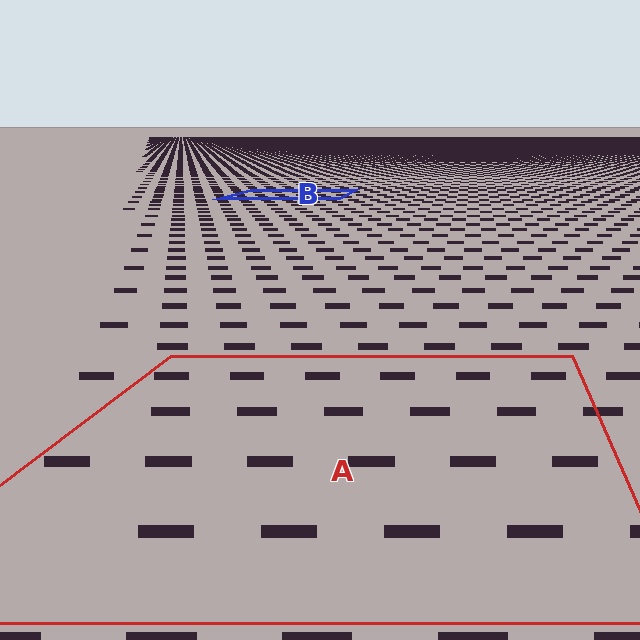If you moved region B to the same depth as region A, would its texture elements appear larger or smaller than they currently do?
They would appear larger. At a closer depth, the same texture elements are projected at a bigger on-screen size.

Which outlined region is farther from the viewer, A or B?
Region B is farther from the viewer — the texture elements inside it appear smaller and more densely packed.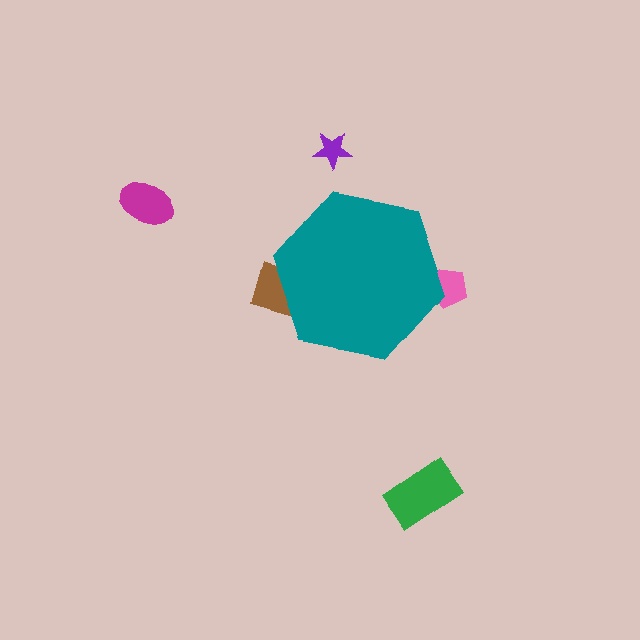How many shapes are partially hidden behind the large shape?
2 shapes are partially hidden.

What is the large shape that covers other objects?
A teal hexagon.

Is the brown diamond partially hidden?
Yes, the brown diamond is partially hidden behind the teal hexagon.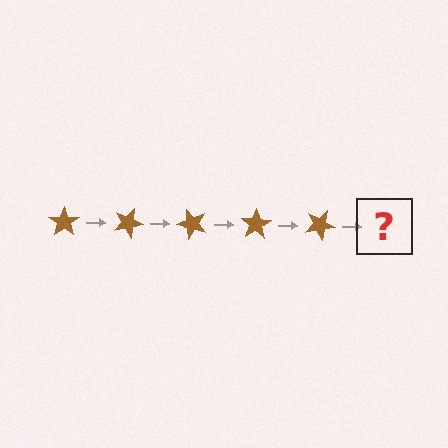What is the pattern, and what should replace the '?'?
The pattern is that the star rotates 25 degrees each step. The '?' should be a brown star rotated 125 degrees.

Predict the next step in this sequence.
The next step is a brown star rotated 125 degrees.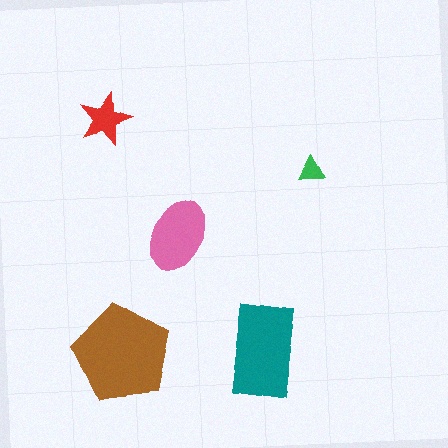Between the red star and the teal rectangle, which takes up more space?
The teal rectangle.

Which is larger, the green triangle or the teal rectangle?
The teal rectangle.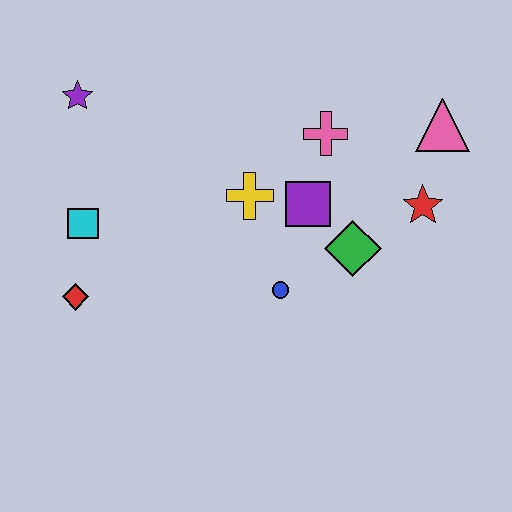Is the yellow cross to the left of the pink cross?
Yes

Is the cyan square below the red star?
Yes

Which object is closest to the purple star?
The cyan square is closest to the purple star.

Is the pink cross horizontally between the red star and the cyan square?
Yes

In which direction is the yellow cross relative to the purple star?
The yellow cross is to the right of the purple star.